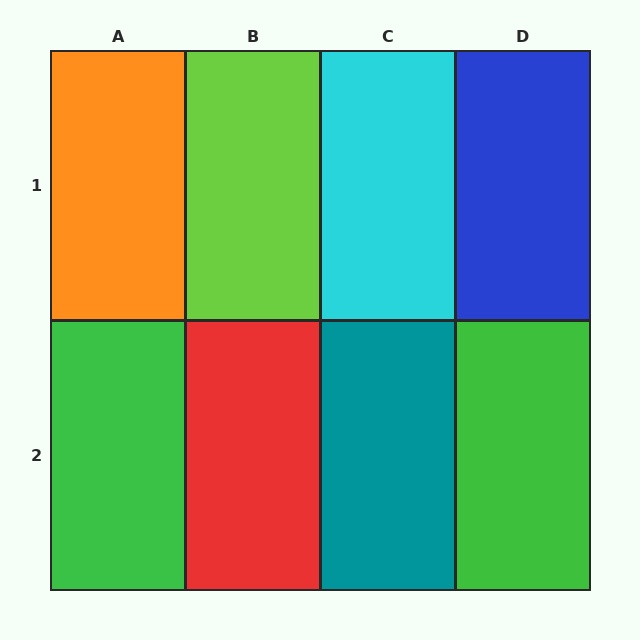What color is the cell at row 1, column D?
Blue.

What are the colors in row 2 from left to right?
Green, red, teal, green.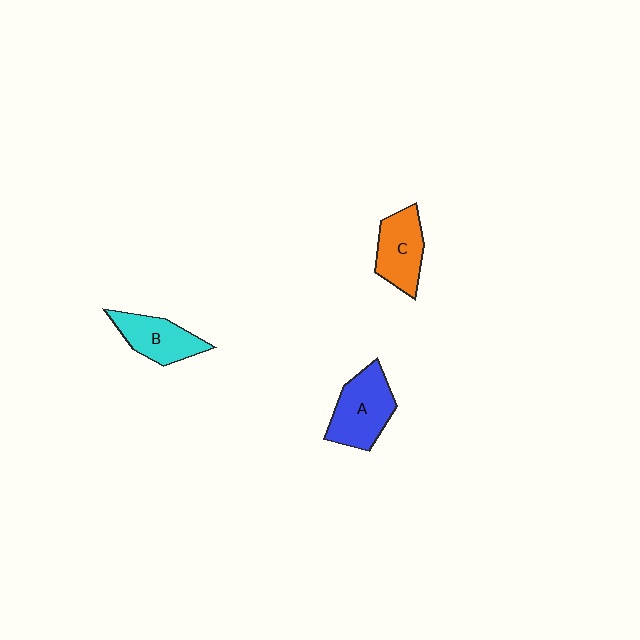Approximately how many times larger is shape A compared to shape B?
Approximately 1.3 times.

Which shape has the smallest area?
Shape B (cyan).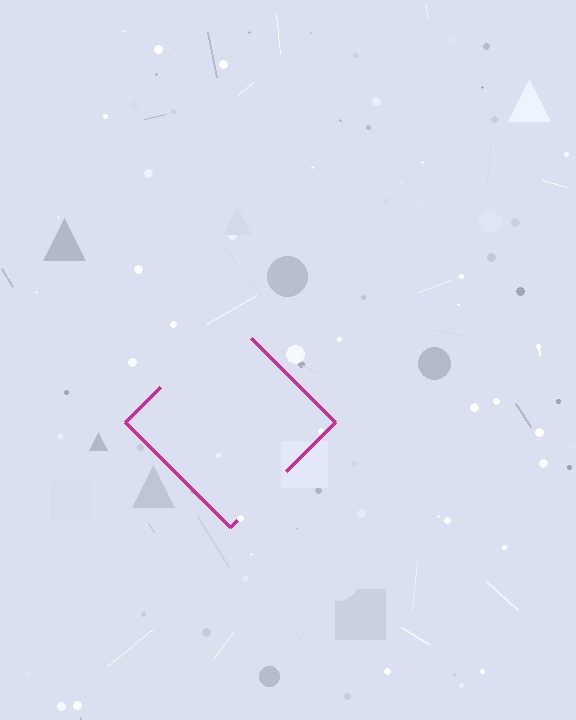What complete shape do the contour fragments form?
The contour fragments form a diamond.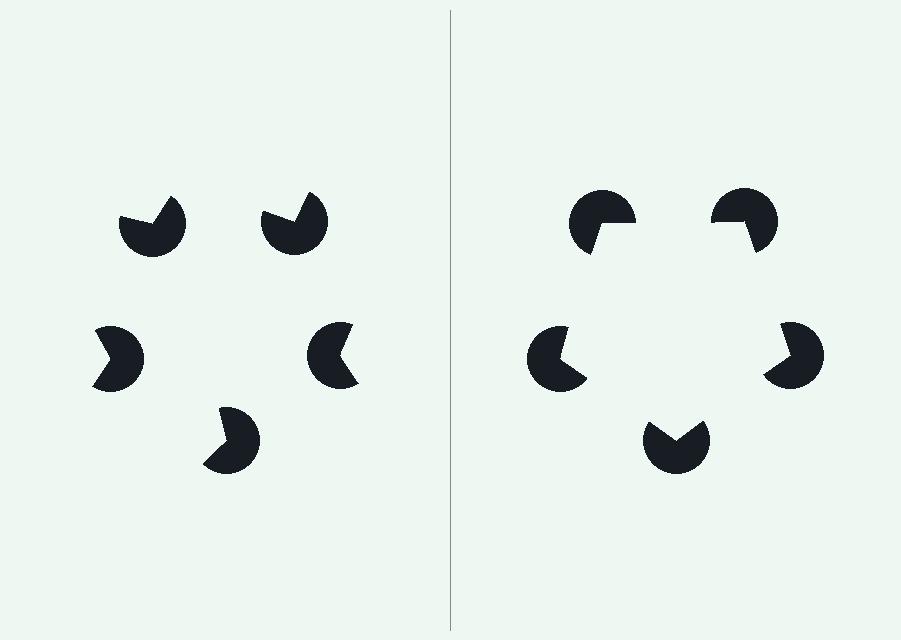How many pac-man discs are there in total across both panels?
10 — 5 on each side.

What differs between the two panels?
The pac-man discs are positioned identically on both sides; only the wedge orientations differ. On the right they align to a pentagon; on the left they are misaligned.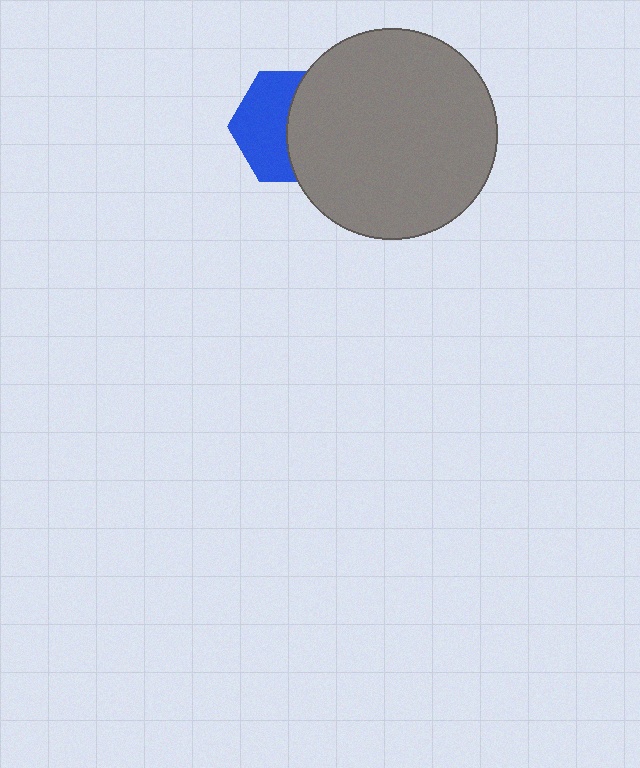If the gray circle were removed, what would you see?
You would see the complete blue hexagon.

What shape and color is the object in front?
The object in front is a gray circle.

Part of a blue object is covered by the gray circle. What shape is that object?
It is a hexagon.